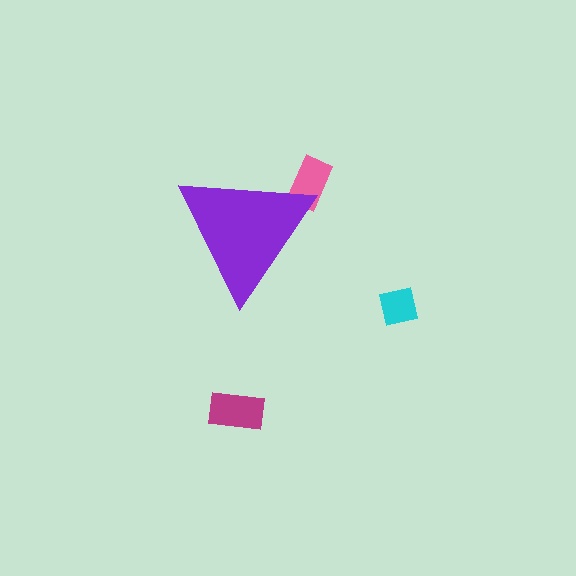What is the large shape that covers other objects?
A purple triangle.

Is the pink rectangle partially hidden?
Yes, the pink rectangle is partially hidden behind the purple triangle.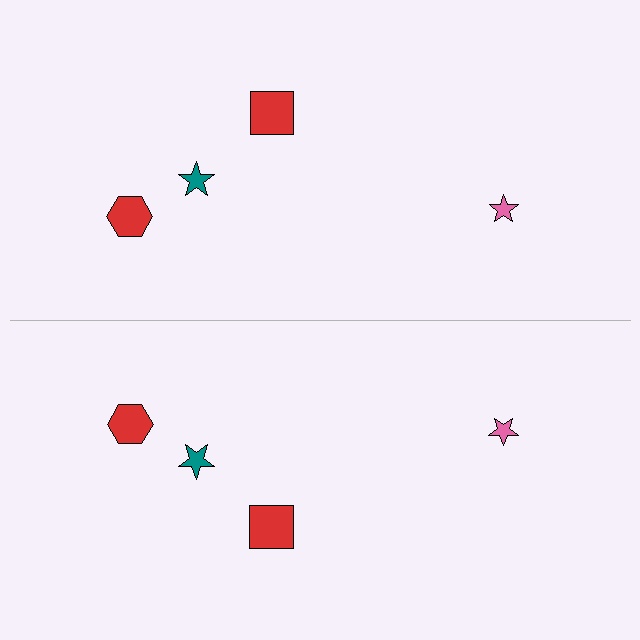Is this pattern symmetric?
Yes, this pattern has bilateral (reflection) symmetry.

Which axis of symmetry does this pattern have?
The pattern has a horizontal axis of symmetry running through the center of the image.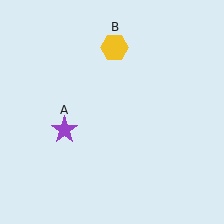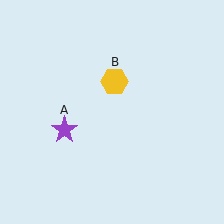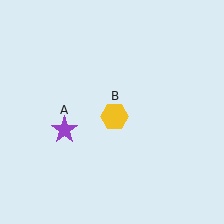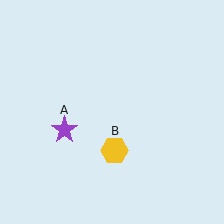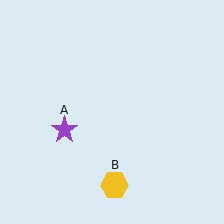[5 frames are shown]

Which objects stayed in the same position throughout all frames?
Purple star (object A) remained stationary.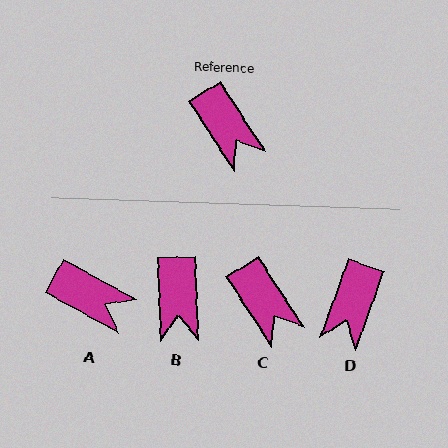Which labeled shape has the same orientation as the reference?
C.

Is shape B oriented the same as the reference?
No, it is off by about 31 degrees.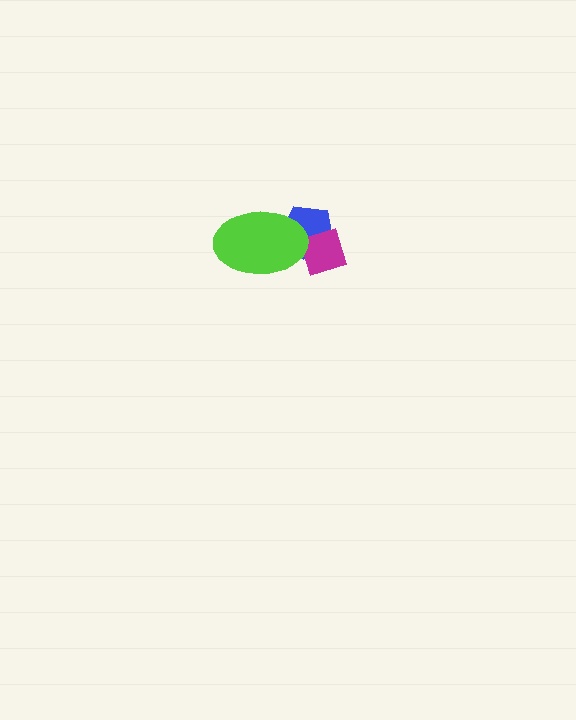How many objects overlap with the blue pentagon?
2 objects overlap with the blue pentagon.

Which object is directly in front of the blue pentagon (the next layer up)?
The magenta diamond is directly in front of the blue pentagon.